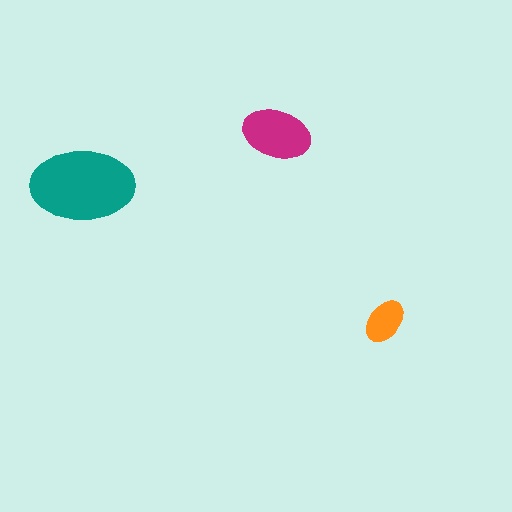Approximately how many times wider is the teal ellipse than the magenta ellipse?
About 1.5 times wider.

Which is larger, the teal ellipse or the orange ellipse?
The teal one.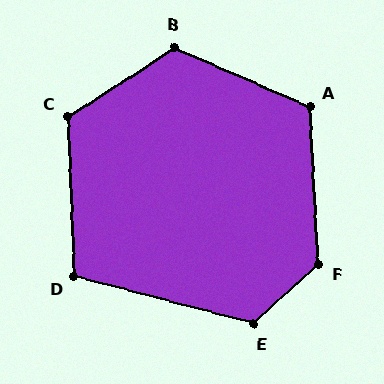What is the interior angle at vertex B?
Approximately 124 degrees (obtuse).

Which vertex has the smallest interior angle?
D, at approximately 107 degrees.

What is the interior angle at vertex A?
Approximately 117 degrees (obtuse).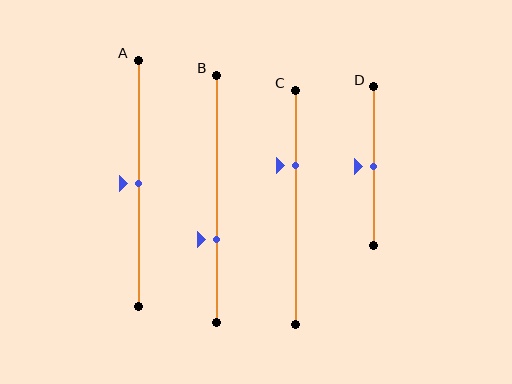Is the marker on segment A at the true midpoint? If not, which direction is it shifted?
Yes, the marker on segment A is at the true midpoint.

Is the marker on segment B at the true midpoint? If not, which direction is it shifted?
No, the marker on segment B is shifted downward by about 17% of the segment length.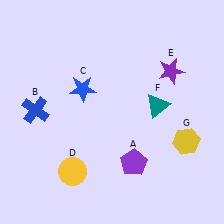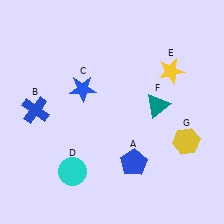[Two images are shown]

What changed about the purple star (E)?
In Image 1, E is purple. In Image 2, it changed to yellow.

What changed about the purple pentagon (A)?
In Image 1, A is purple. In Image 2, it changed to blue.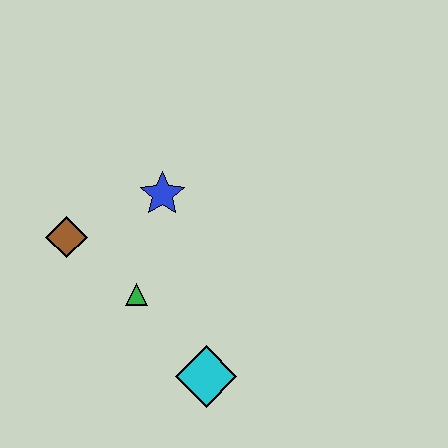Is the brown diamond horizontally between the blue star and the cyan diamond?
No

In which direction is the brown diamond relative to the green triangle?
The brown diamond is to the left of the green triangle.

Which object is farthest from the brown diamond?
The cyan diamond is farthest from the brown diamond.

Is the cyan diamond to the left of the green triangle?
No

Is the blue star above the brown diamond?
Yes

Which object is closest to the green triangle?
The brown diamond is closest to the green triangle.